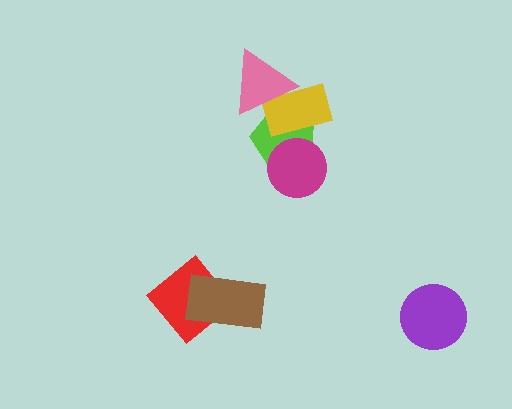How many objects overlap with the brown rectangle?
1 object overlaps with the brown rectangle.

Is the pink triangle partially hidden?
No, no other shape covers it.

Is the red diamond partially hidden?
Yes, it is partially covered by another shape.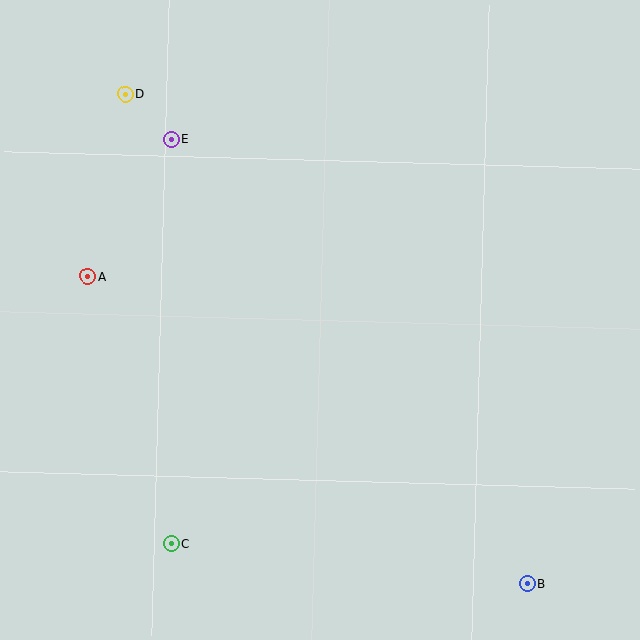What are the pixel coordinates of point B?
Point B is at (527, 584).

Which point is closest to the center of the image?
Point E at (171, 139) is closest to the center.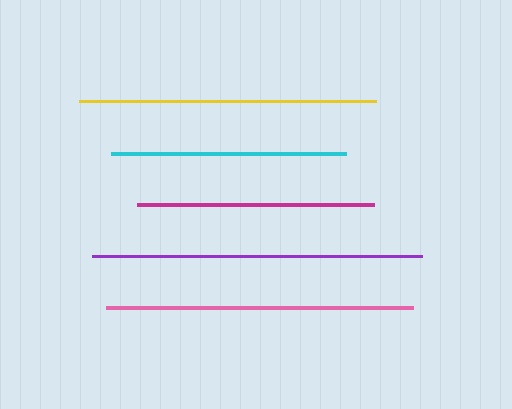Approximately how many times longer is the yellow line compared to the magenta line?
The yellow line is approximately 1.3 times the length of the magenta line.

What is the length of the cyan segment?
The cyan segment is approximately 236 pixels long.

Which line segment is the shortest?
The cyan line is the shortest at approximately 236 pixels.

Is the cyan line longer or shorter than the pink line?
The pink line is longer than the cyan line.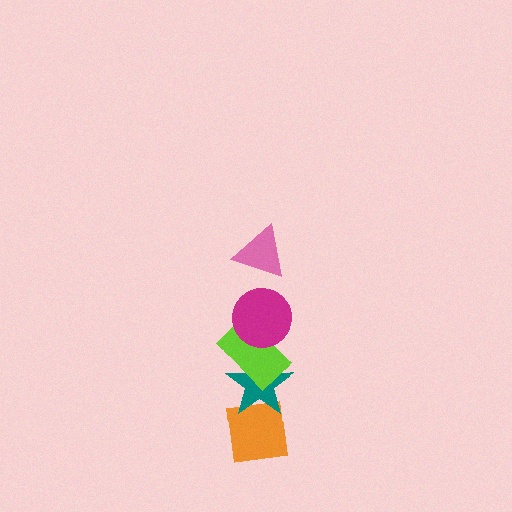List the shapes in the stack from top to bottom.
From top to bottom: the pink triangle, the magenta circle, the lime rectangle, the teal star, the orange square.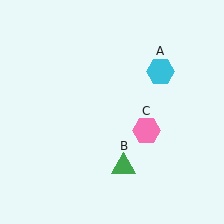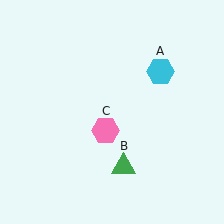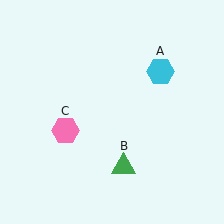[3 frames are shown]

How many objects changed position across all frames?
1 object changed position: pink hexagon (object C).